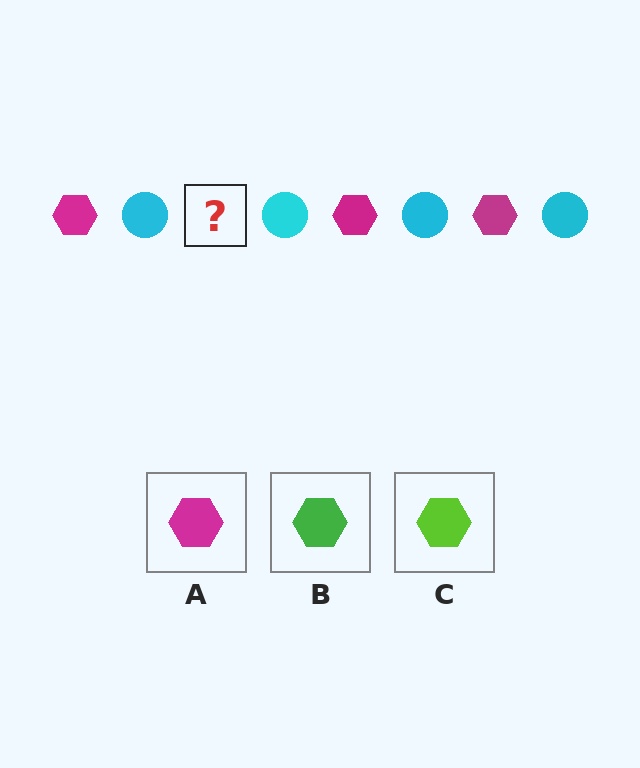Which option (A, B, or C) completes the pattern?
A.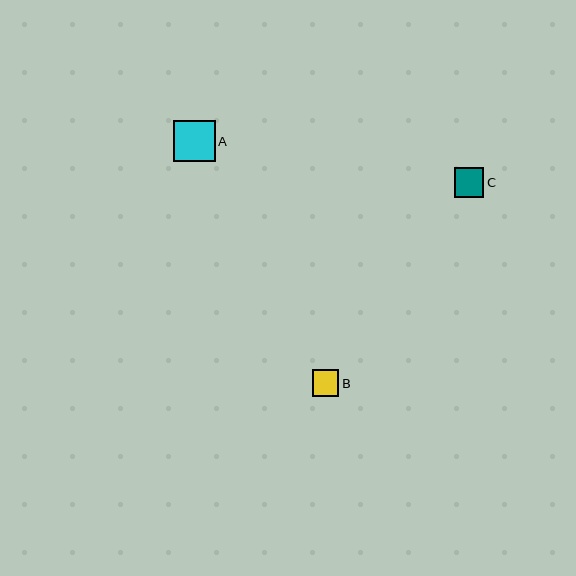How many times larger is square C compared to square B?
Square C is approximately 1.1 times the size of square B.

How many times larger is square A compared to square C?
Square A is approximately 1.4 times the size of square C.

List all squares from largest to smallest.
From largest to smallest: A, C, B.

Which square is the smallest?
Square B is the smallest with a size of approximately 27 pixels.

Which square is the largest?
Square A is the largest with a size of approximately 41 pixels.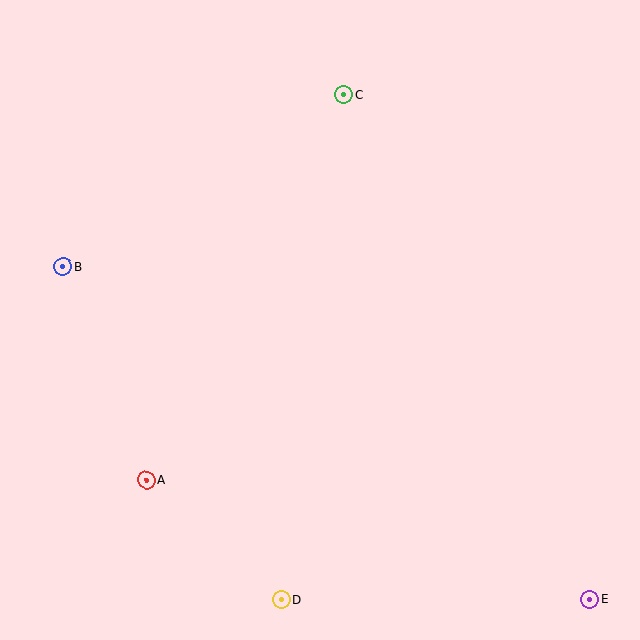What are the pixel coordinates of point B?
Point B is at (63, 267).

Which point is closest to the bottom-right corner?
Point E is closest to the bottom-right corner.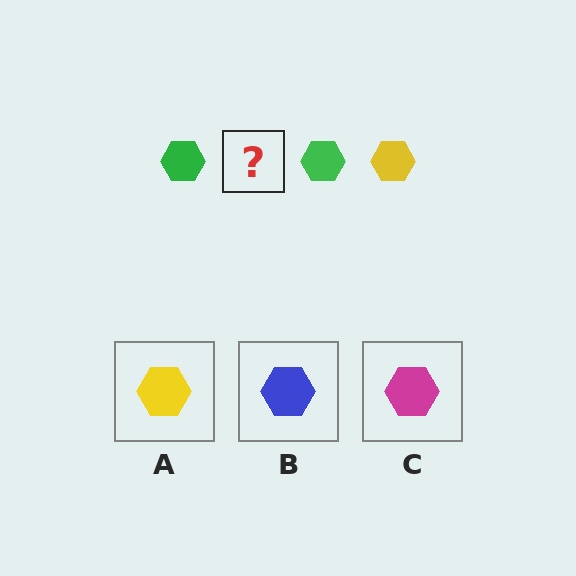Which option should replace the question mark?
Option A.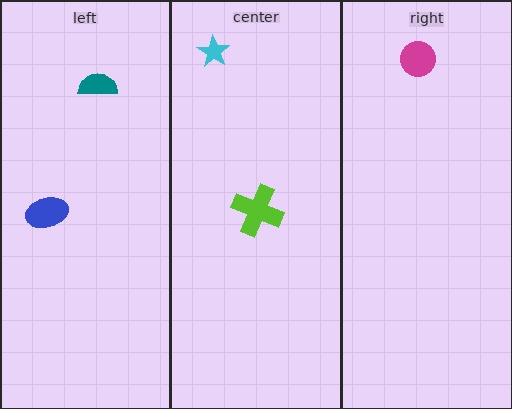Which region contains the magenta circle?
The right region.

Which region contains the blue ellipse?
The left region.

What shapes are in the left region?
The blue ellipse, the teal semicircle.